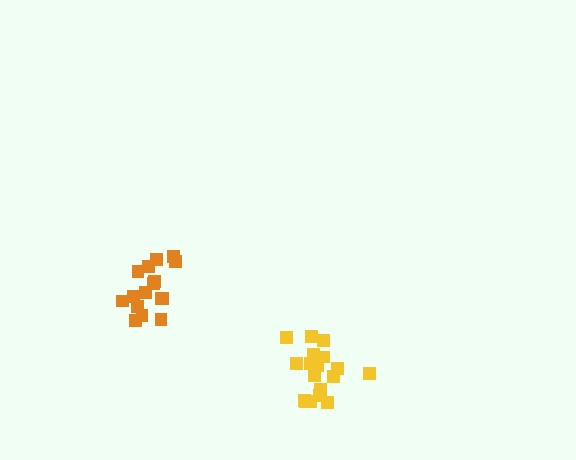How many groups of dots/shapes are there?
There are 2 groups.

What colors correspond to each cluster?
The clusters are colored: yellow, orange.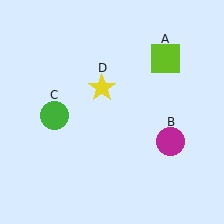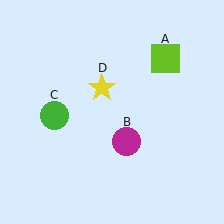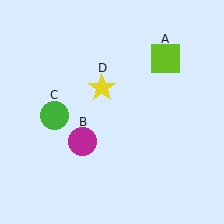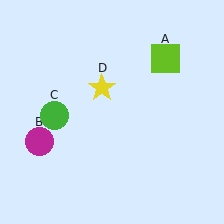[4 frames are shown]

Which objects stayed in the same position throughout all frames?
Lime square (object A) and green circle (object C) and yellow star (object D) remained stationary.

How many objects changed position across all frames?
1 object changed position: magenta circle (object B).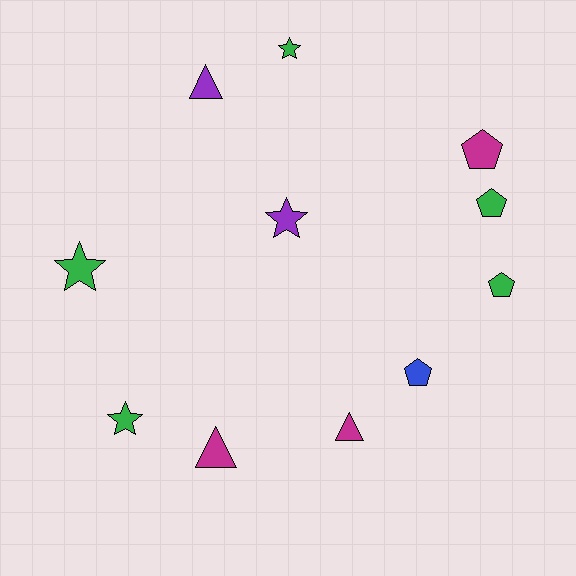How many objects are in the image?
There are 11 objects.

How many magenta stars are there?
There are no magenta stars.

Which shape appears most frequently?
Pentagon, with 4 objects.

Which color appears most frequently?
Green, with 5 objects.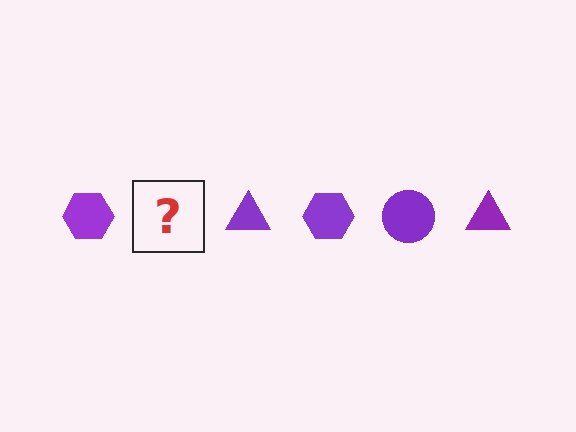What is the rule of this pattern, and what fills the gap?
The rule is that the pattern cycles through hexagon, circle, triangle shapes in purple. The gap should be filled with a purple circle.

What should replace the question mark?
The question mark should be replaced with a purple circle.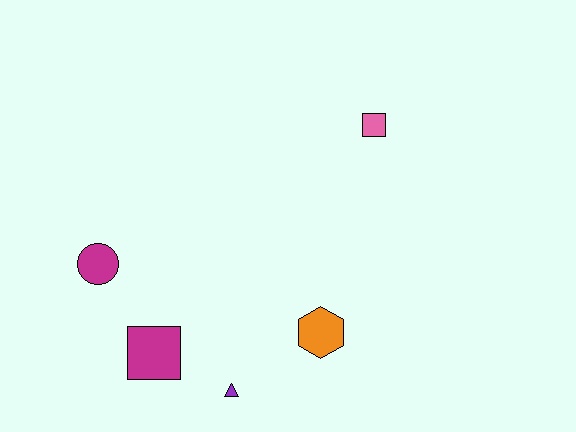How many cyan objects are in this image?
There are no cyan objects.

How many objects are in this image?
There are 5 objects.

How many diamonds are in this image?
There are no diamonds.